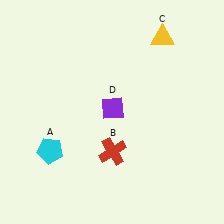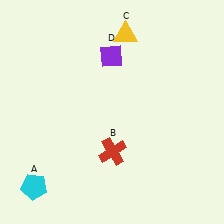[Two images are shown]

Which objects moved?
The objects that moved are: the cyan pentagon (A), the yellow triangle (C), the purple diamond (D).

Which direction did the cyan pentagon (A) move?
The cyan pentagon (A) moved down.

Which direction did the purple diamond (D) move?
The purple diamond (D) moved up.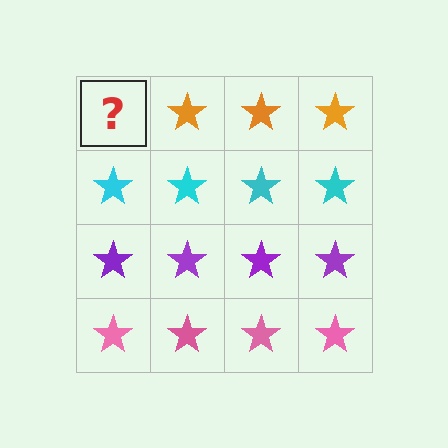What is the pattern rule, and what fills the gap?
The rule is that each row has a consistent color. The gap should be filled with an orange star.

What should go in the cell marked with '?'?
The missing cell should contain an orange star.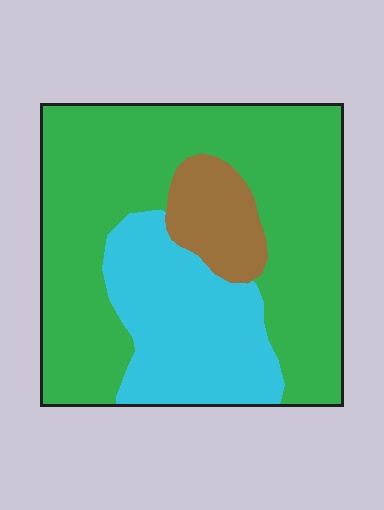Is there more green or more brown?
Green.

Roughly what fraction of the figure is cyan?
Cyan covers around 25% of the figure.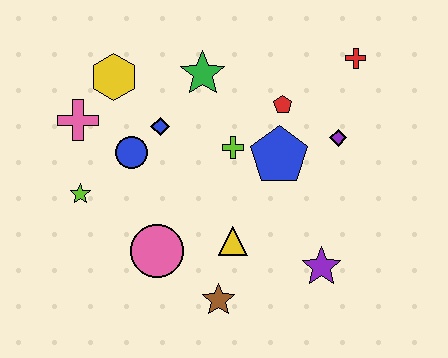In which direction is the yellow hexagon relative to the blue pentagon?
The yellow hexagon is to the left of the blue pentagon.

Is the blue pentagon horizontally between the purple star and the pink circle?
Yes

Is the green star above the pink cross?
Yes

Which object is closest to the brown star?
The yellow triangle is closest to the brown star.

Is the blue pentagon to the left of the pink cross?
No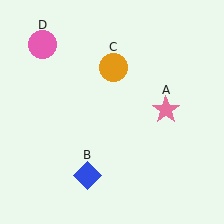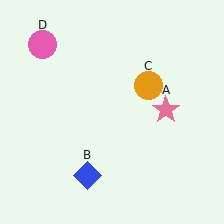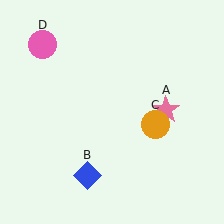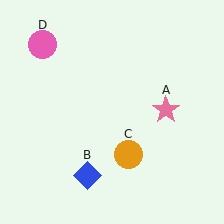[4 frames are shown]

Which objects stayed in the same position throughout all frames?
Pink star (object A) and blue diamond (object B) and pink circle (object D) remained stationary.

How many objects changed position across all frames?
1 object changed position: orange circle (object C).